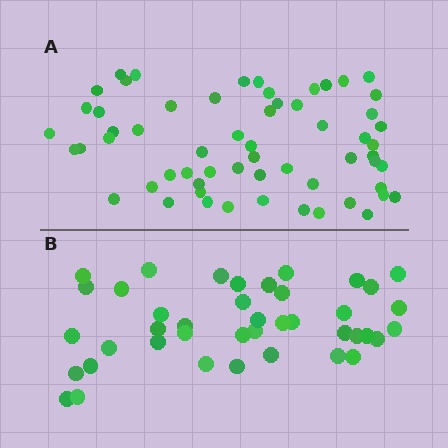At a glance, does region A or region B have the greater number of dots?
Region A (the top region) has more dots.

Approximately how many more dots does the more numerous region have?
Region A has approximately 20 more dots than region B.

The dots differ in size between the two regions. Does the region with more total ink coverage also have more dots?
No. Region B has more total ink coverage because its dots are larger, but region A actually contains more individual dots. Total area can be misleading — the number of items is what matters here.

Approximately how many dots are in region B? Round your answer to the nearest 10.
About 40 dots. (The exact count is 41, which rounds to 40.)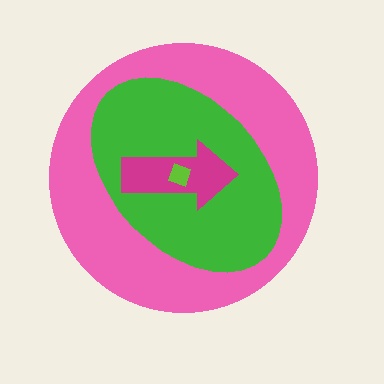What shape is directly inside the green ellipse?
The magenta arrow.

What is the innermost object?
The lime square.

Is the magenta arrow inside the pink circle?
Yes.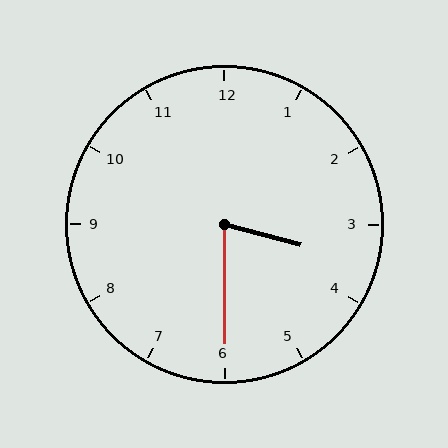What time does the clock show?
3:30.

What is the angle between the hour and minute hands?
Approximately 75 degrees.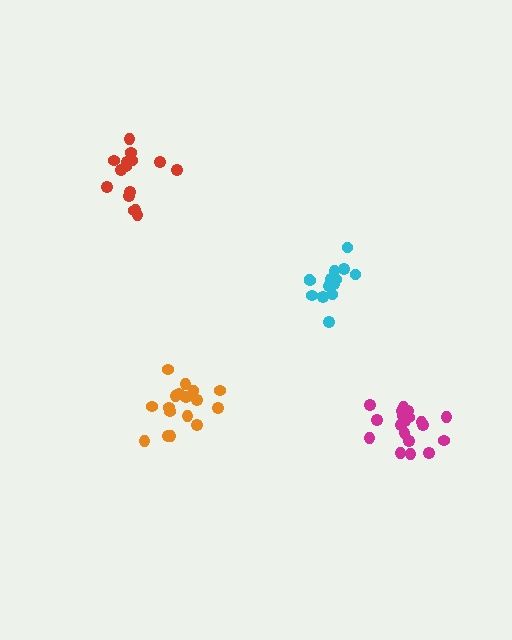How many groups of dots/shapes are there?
There are 4 groups.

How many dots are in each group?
Group 1: 15 dots, Group 2: 17 dots, Group 3: 14 dots, Group 4: 19 dots (65 total).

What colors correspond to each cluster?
The clusters are colored: red, orange, cyan, magenta.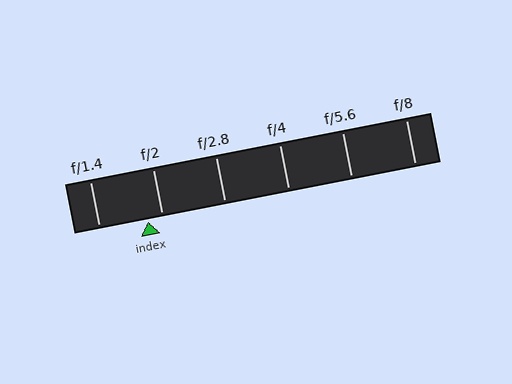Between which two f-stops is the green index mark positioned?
The index mark is between f/1.4 and f/2.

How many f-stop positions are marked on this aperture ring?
There are 6 f-stop positions marked.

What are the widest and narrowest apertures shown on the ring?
The widest aperture shown is f/1.4 and the narrowest is f/8.